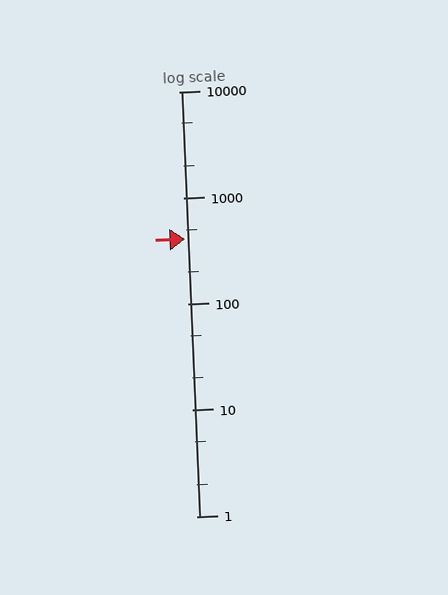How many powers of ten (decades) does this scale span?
The scale spans 4 decades, from 1 to 10000.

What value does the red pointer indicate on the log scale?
The pointer indicates approximately 410.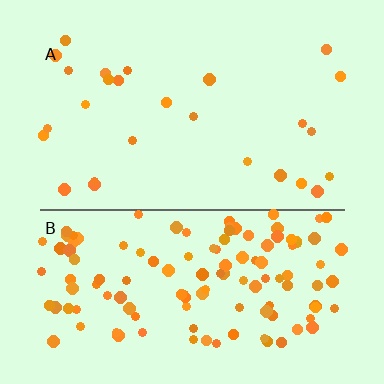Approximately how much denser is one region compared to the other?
Approximately 4.7× — region B over region A.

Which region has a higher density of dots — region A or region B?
B (the bottom).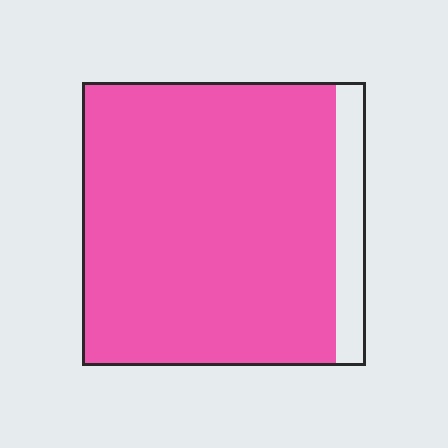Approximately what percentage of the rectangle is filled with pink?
Approximately 90%.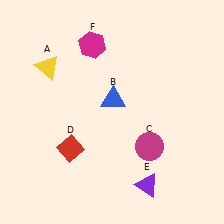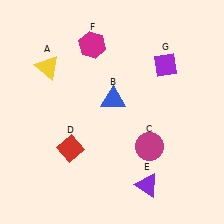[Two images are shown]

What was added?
A purple diamond (G) was added in Image 2.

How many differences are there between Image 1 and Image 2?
There is 1 difference between the two images.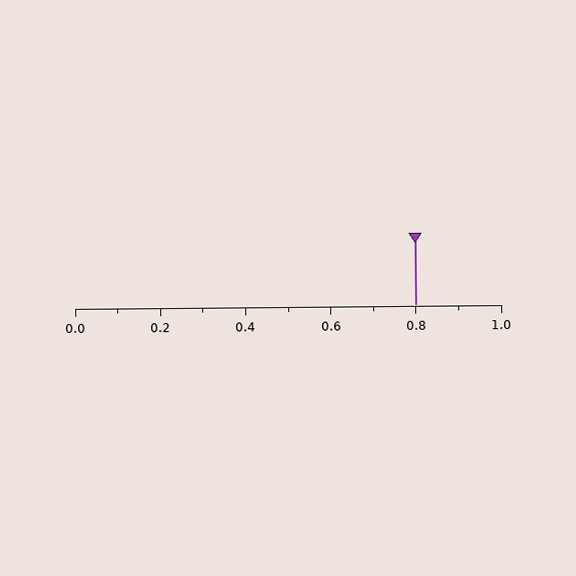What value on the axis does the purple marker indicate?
The marker indicates approximately 0.8.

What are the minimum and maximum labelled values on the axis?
The axis runs from 0.0 to 1.0.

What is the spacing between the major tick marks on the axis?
The major ticks are spaced 0.2 apart.